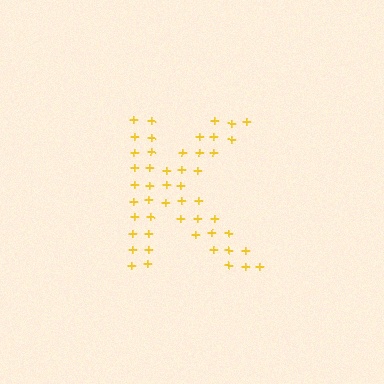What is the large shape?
The large shape is the letter K.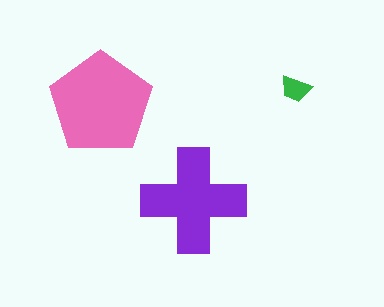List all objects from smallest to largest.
The green trapezoid, the purple cross, the pink pentagon.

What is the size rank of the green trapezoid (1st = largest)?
3rd.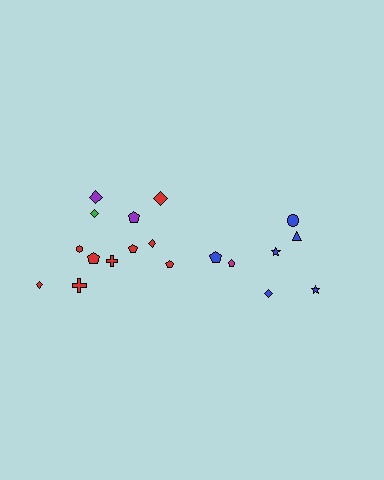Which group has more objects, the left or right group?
The left group.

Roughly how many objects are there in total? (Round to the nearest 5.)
Roughly 20 objects in total.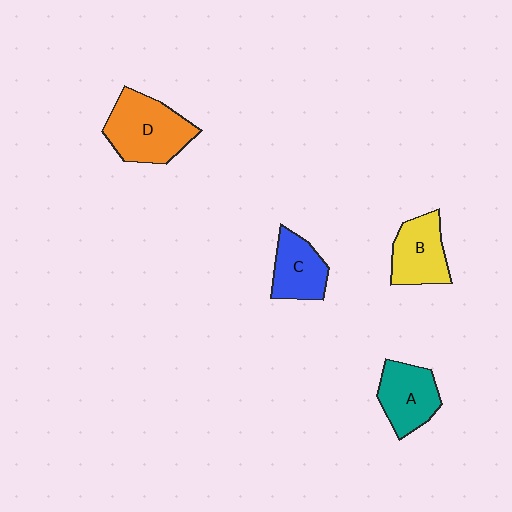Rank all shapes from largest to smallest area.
From largest to smallest: D (orange), A (teal), B (yellow), C (blue).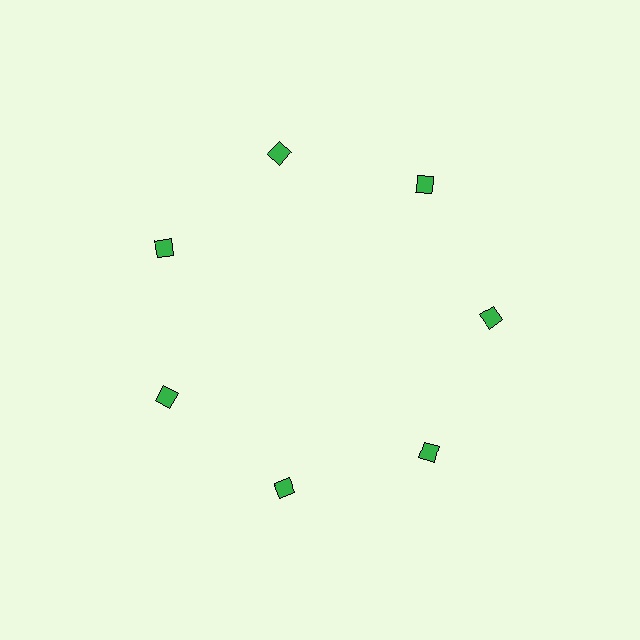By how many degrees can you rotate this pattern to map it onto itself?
The pattern maps onto itself every 51 degrees of rotation.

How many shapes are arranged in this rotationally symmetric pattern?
There are 7 shapes, arranged in 7 groups of 1.